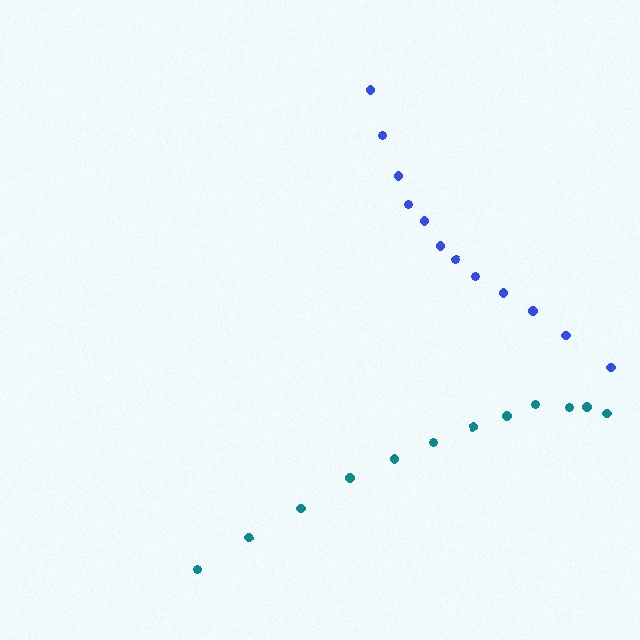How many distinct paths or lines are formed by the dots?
There are 2 distinct paths.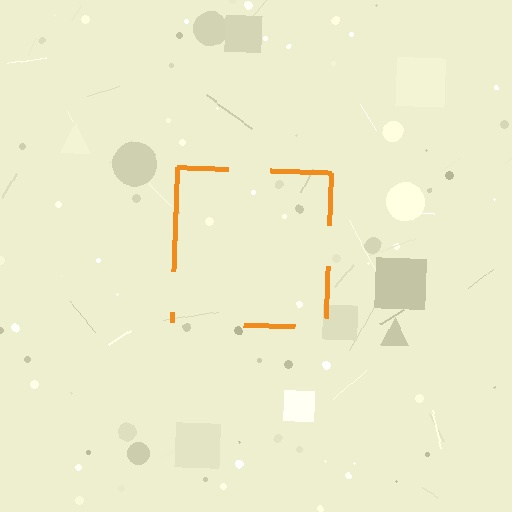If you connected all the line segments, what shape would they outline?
They would outline a square.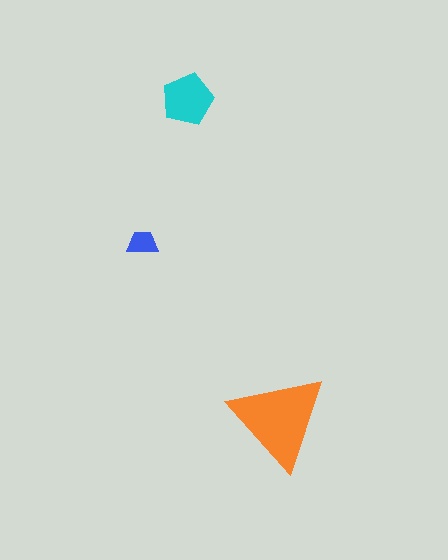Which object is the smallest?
The blue trapezoid.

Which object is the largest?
The orange triangle.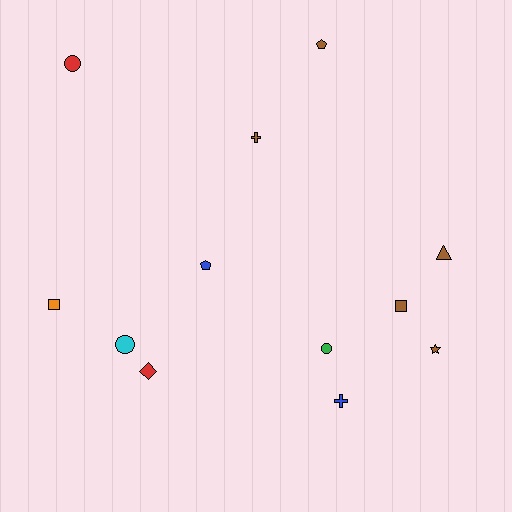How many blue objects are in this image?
There are 2 blue objects.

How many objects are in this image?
There are 12 objects.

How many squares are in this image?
There are 2 squares.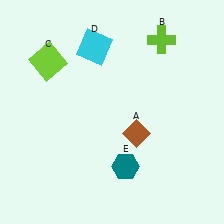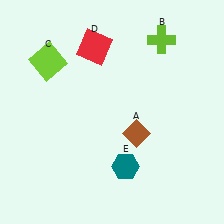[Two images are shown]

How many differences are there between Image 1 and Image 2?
There is 1 difference between the two images.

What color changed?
The square (D) changed from cyan in Image 1 to red in Image 2.